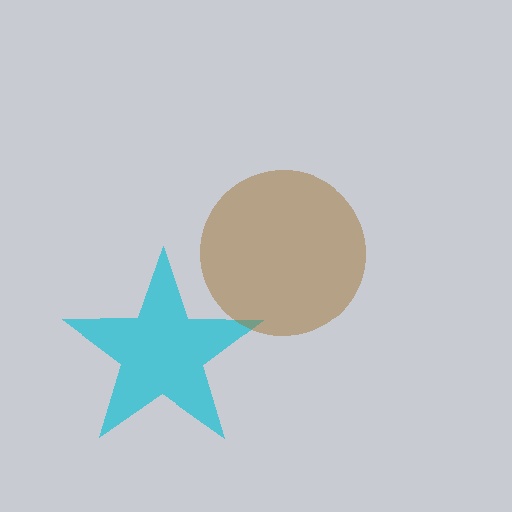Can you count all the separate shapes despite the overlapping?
Yes, there are 2 separate shapes.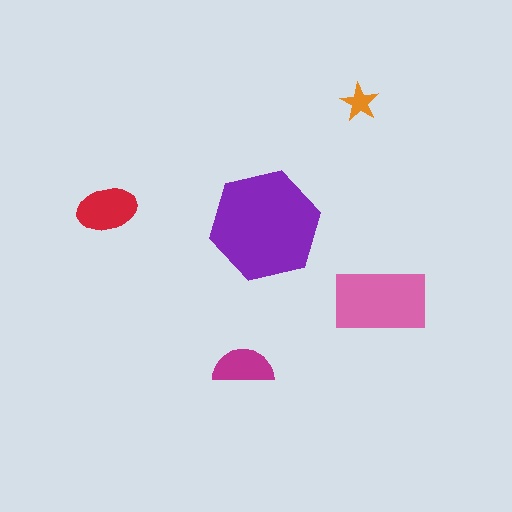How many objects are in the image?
There are 5 objects in the image.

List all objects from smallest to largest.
The orange star, the magenta semicircle, the red ellipse, the pink rectangle, the purple hexagon.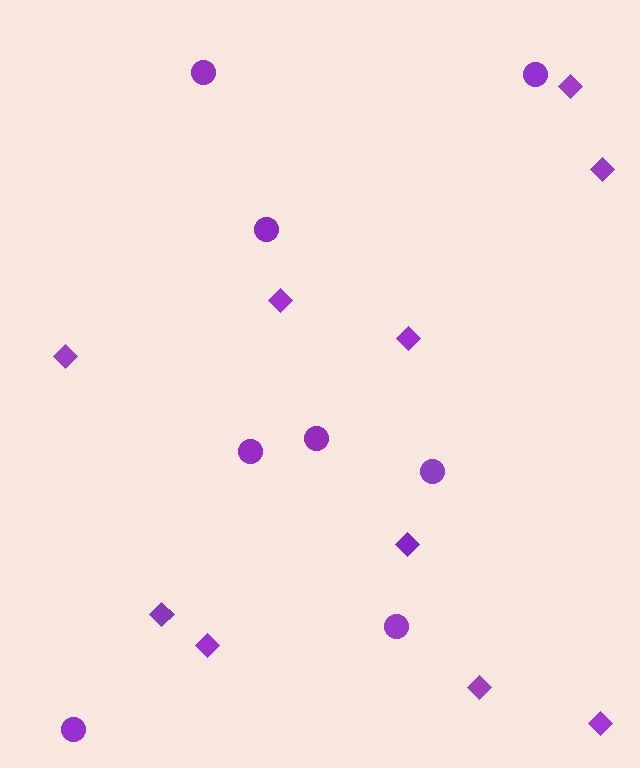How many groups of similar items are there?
There are 2 groups: one group of diamonds (10) and one group of circles (8).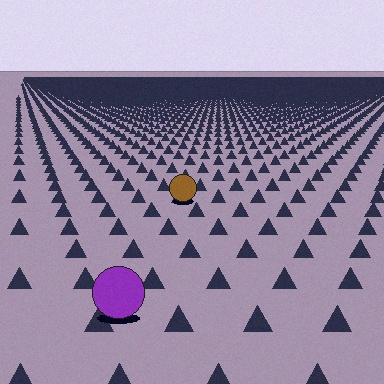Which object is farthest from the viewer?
The brown circle is farthest from the viewer. It appears smaller and the ground texture around it is denser.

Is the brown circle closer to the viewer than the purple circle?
No. The purple circle is closer — you can tell from the texture gradient: the ground texture is coarser near it.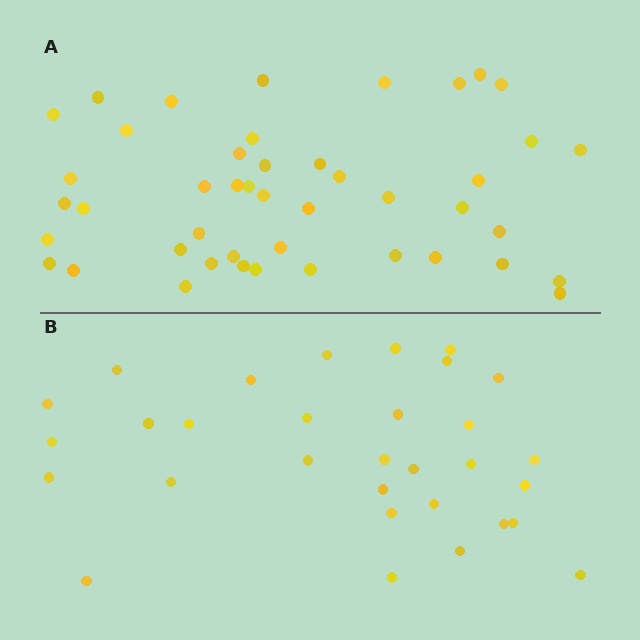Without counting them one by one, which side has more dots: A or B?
Region A (the top region) has more dots.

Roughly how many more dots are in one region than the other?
Region A has approximately 15 more dots than region B.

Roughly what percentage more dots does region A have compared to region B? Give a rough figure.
About 45% more.